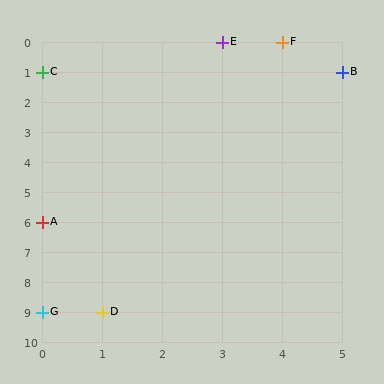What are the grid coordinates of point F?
Point F is at grid coordinates (4, 0).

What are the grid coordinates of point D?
Point D is at grid coordinates (1, 9).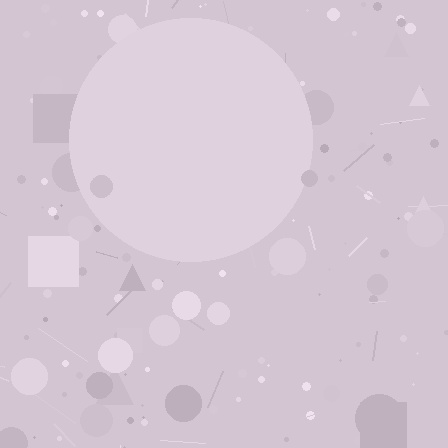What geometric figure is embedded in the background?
A circle is embedded in the background.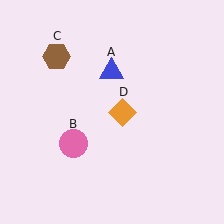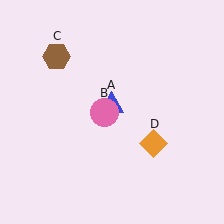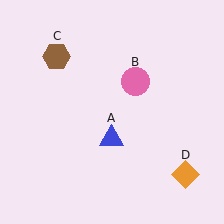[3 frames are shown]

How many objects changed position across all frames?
3 objects changed position: blue triangle (object A), pink circle (object B), orange diamond (object D).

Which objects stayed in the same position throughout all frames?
Brown hexagon (object C) remained stationary.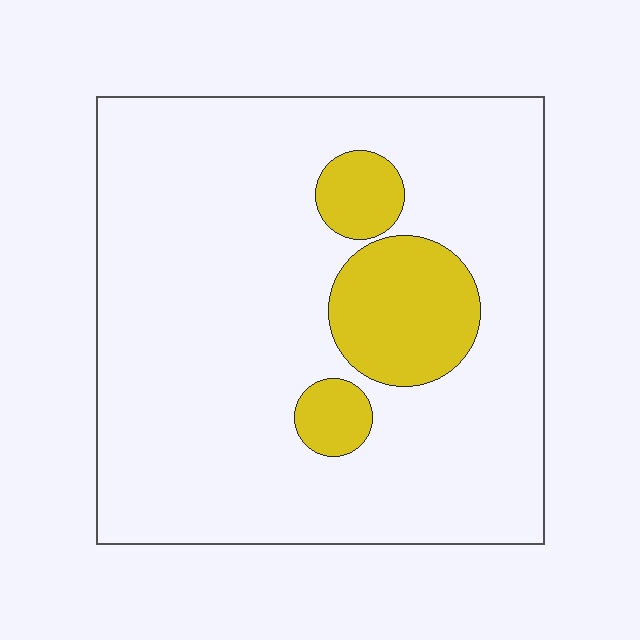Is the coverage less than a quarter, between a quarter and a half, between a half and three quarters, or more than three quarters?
Less than a quarter.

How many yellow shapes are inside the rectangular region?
3.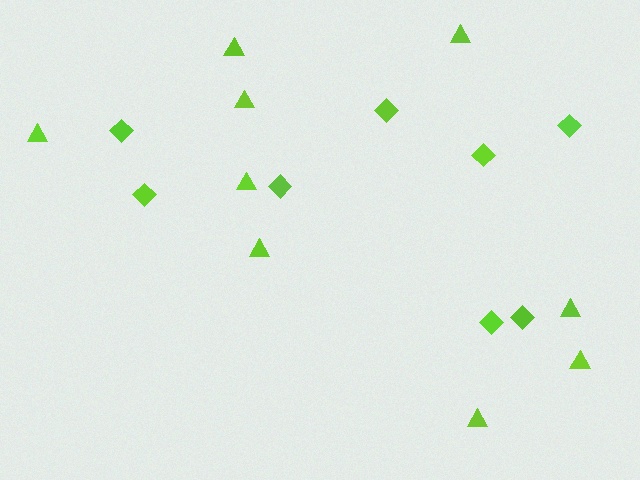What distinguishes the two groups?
There are 2 groups: one group of diamonds (8) and one group of triangles (9).